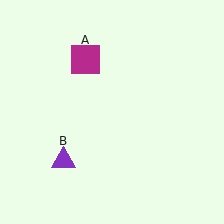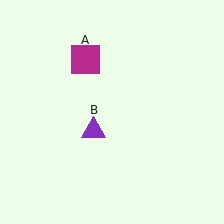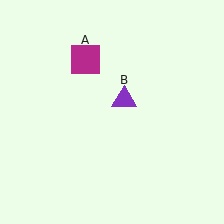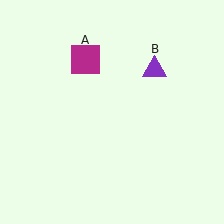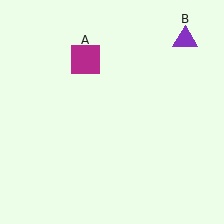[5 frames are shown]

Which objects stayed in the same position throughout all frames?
Magenta square (object A) remained stationary.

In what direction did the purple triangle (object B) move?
The purple triangle (object B) moved up and to the right.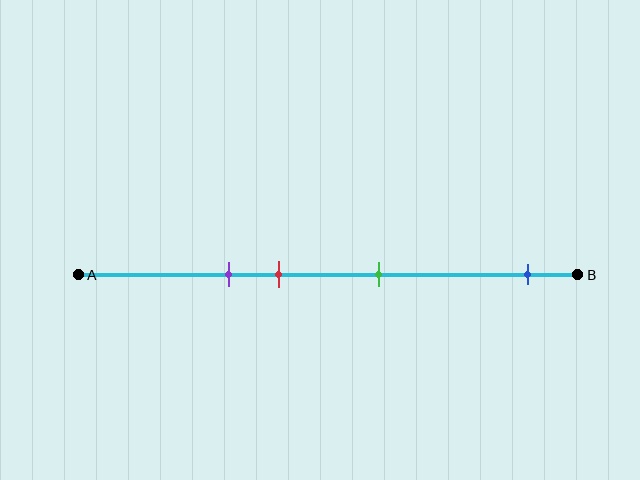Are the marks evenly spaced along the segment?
No, the marks are not evenly spaced.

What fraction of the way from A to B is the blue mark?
The blue mark is approximately 90% (0.9) of the way from A to B.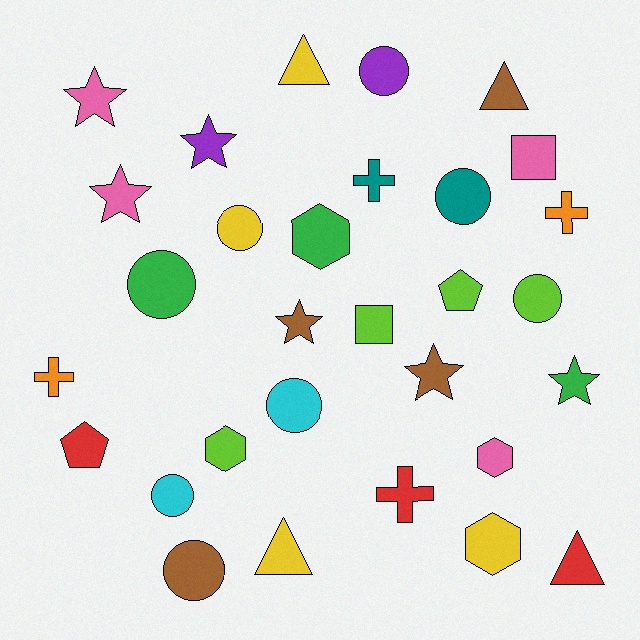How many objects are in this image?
There are 30 objects.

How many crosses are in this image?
There are 4 crosses.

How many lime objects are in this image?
There are 4 lime objects.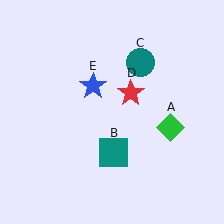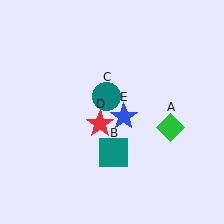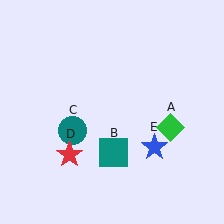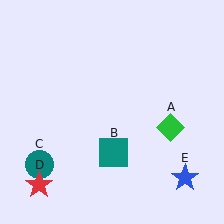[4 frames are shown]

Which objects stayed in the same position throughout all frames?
Green diamond (object A) and teal square (object B) remained stationary.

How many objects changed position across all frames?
3 objects changed position: teal circle (object C), red star (object D), blue star (object E).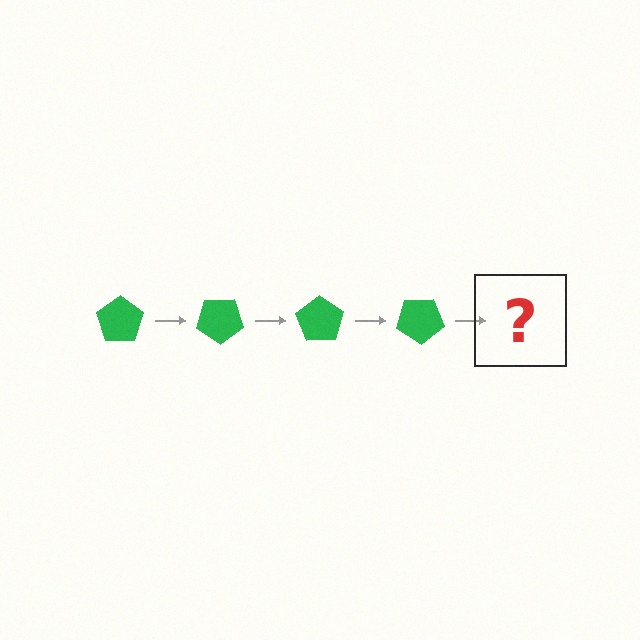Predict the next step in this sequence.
The next step is a green pentagon rotated 140 degrees.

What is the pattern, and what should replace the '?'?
The pattern is that the pentagon rotates 35 degrees each step. The '?' should be a green pentagon rotated 140 degrees.